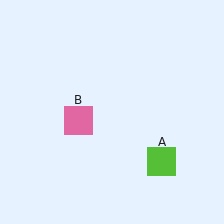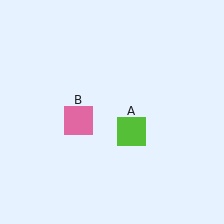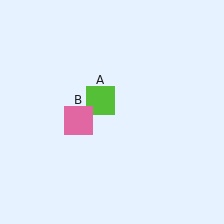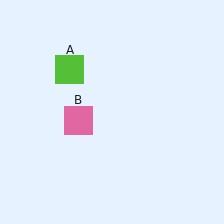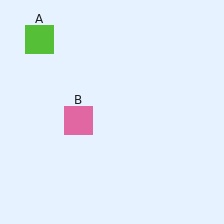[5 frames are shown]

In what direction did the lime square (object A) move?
The lime square (object A) moved up and to the left.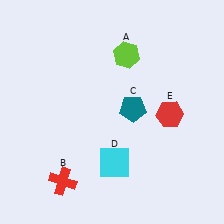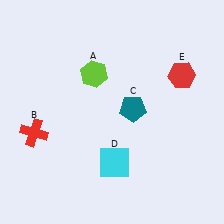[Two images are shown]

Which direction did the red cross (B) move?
The red cross (B) moved up.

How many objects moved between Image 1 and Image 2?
3 objects moved between the two images.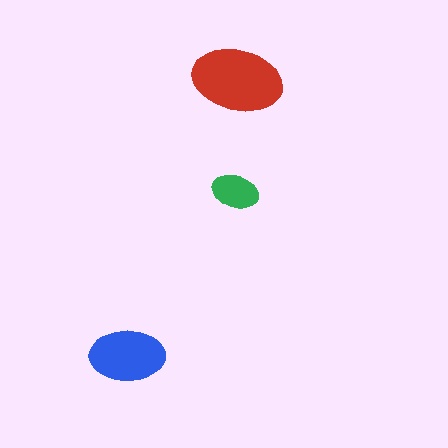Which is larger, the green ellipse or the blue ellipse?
The blue one.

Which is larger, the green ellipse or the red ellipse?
The red one.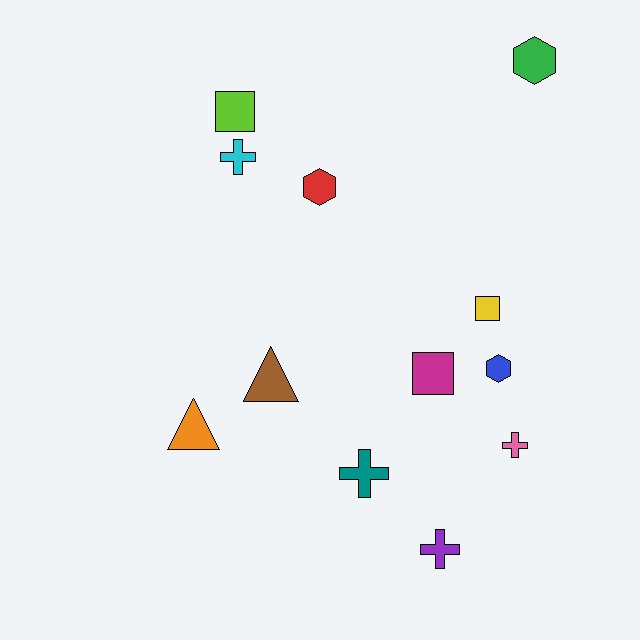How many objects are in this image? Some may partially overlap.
There are 12 objects.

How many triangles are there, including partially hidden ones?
There are 2 triangles.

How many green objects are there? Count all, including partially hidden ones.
There is 1 green object.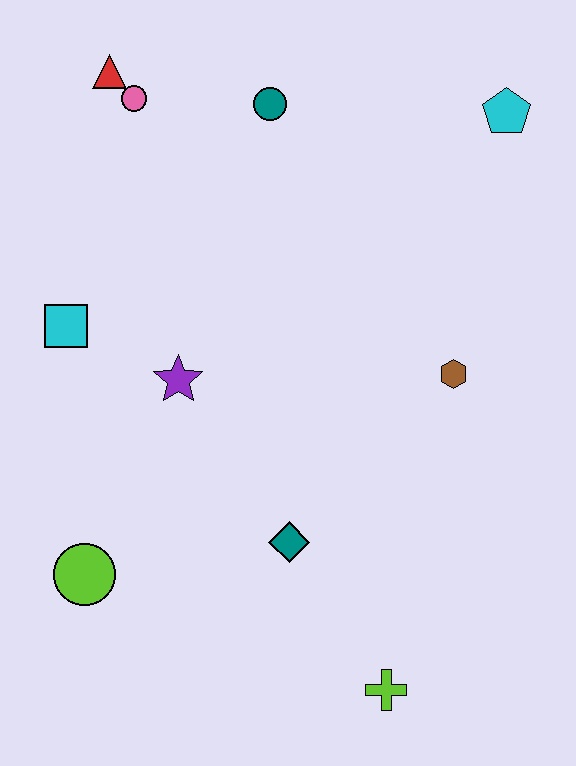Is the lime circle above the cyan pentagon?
No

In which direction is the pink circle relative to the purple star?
The pink circle is above the purple star.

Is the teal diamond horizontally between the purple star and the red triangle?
No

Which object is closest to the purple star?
The cyan square is closest to the purple star.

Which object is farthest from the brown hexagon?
The red triangle is farthest from the brown hexagon.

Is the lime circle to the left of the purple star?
Yes